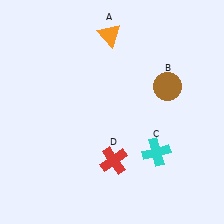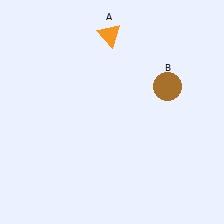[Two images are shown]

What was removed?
The red cross (D), the cyan cross (C) were removed in Image 2.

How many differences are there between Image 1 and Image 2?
There are 2 differences between the two images.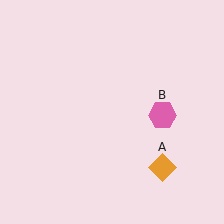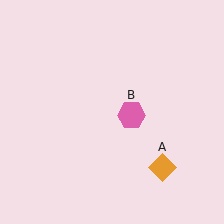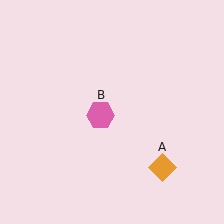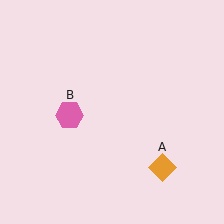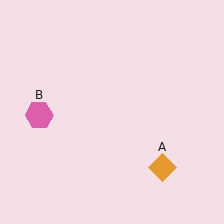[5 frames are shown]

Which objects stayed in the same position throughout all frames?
Orange diamond (object A) remained stationary.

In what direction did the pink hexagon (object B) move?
The pink hexagon (object B) moved left.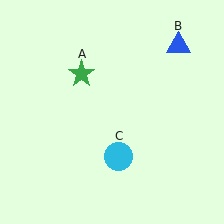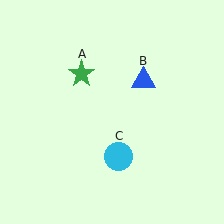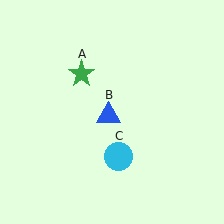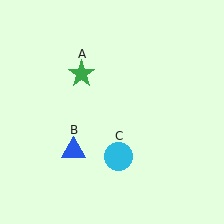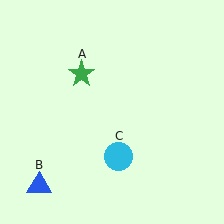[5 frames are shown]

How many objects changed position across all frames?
1 object changed position: blue triangle (object B).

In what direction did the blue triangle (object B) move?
The blue triangle (object B) moved down and to the left.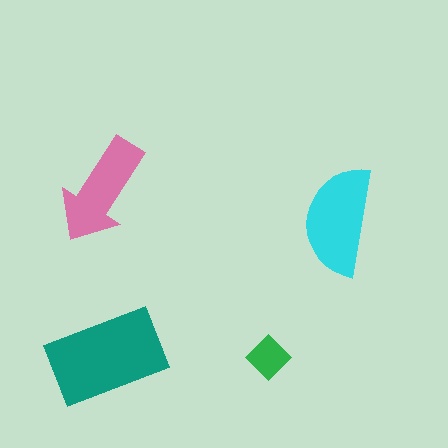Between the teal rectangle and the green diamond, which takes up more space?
The teal rectangle.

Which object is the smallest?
The green diamond.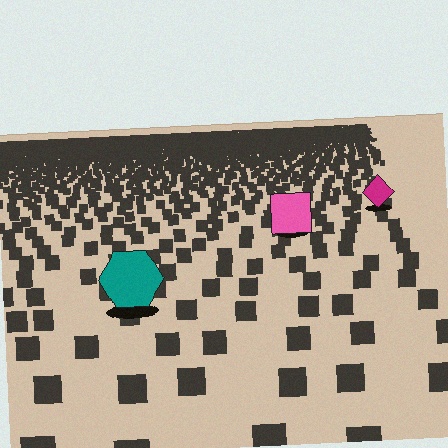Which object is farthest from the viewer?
The magenta diamond is farthest from the viewer. It appears smaller and the ground texture around it is denser.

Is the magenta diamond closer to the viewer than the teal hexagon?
No. The teal hexagon is closer — you can tell from the texture gradient: the ground texture is coarser near it.